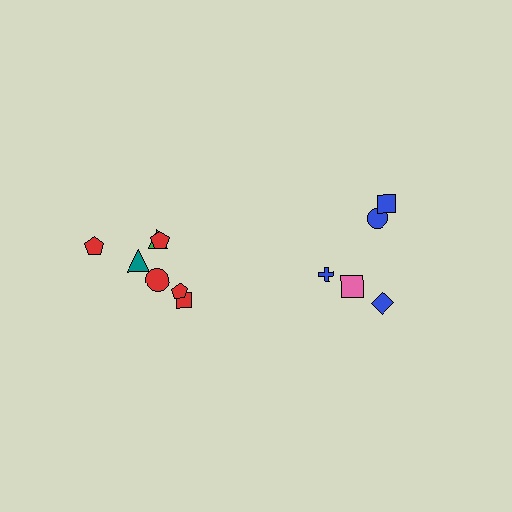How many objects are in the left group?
There are 7 objects.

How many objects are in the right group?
There are 5 objects.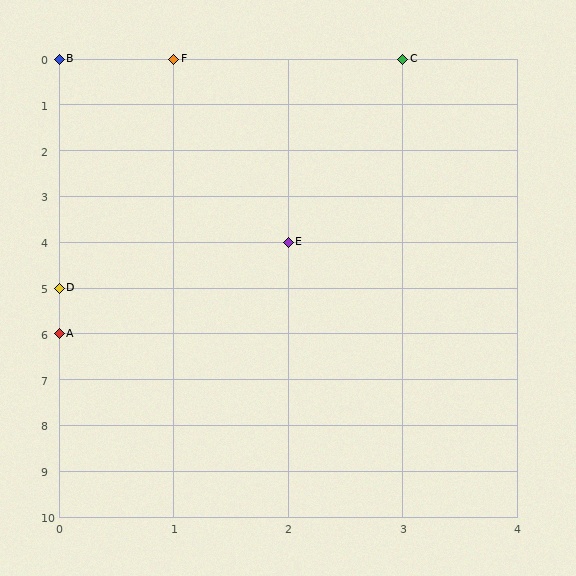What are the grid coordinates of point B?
Point B is at grid coordinates (0, 0).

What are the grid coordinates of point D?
Point D is at grid coordinates (0, 5).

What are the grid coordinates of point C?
Point C is at grid coordinates (3, 0).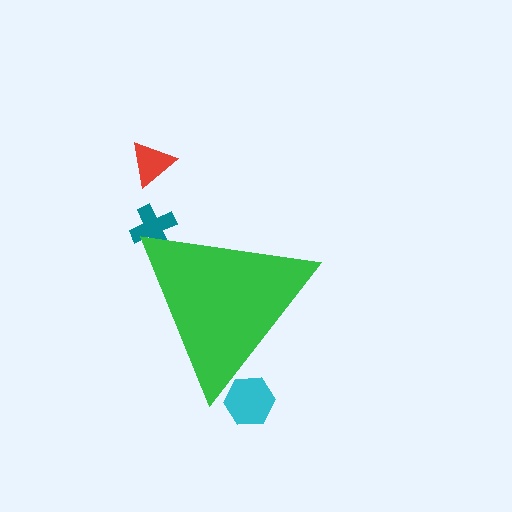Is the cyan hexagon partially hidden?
Yes, the cyan hexagon is partially hidden behind the green triangle.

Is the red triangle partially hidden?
No, the red triangle is fully visible.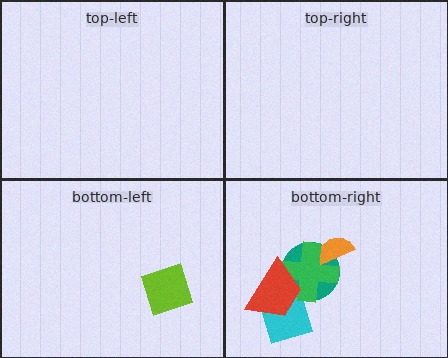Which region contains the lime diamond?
The bottom-left region.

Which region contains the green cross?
The bottom-right region.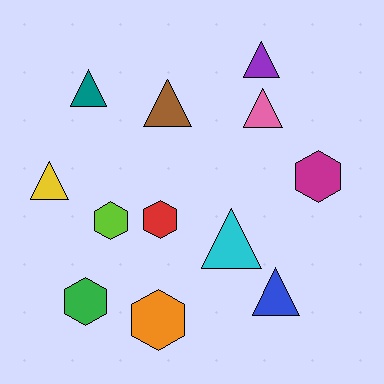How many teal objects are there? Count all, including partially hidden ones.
There is 1 teal object.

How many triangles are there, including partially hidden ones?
There are 7 triangles.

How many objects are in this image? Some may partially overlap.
There are 12 objects.